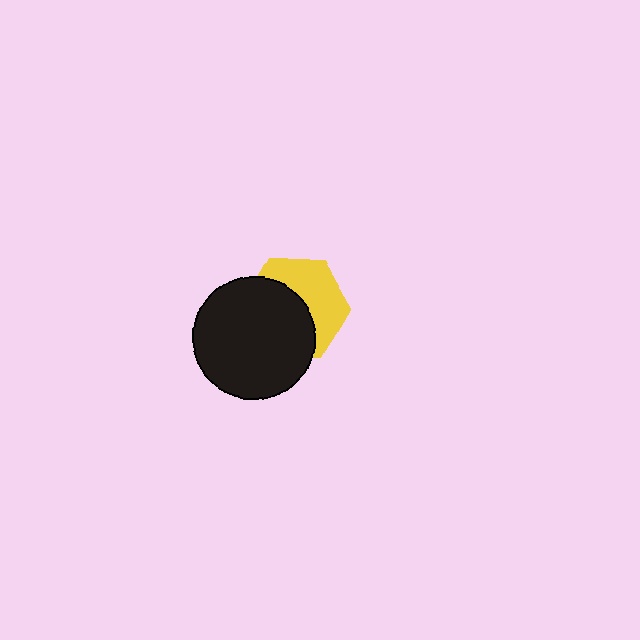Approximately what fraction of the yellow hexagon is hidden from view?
Roughly 53% of the yellow hexagon is hidden behind the black circle.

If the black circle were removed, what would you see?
You would see the complete yellow hexagon.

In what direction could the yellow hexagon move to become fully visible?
The yellow hexagon could move toward the upper-right. That would shift it out from behind the black circle entirely.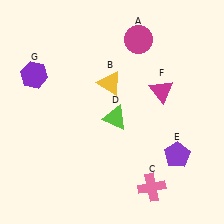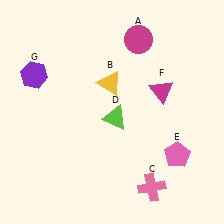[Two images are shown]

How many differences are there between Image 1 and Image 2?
There is 1 difference between the two images.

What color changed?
The pentagon (E) changed from purple in Image 1 to pink in Image 2.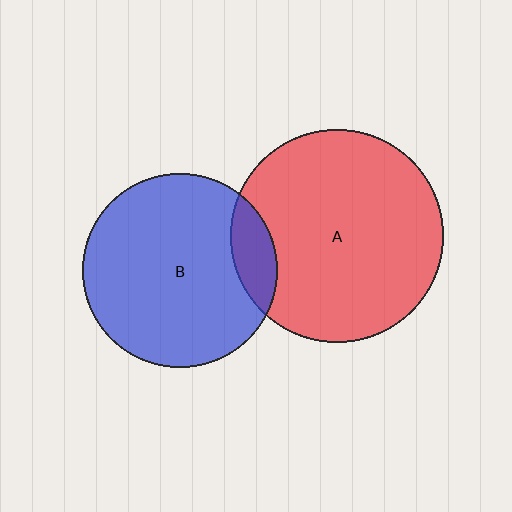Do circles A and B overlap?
Yes.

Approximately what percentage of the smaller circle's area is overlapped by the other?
Approximately 10%.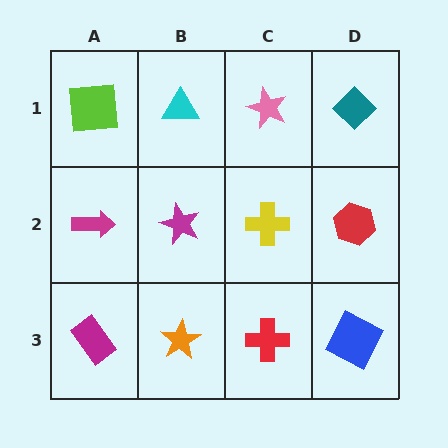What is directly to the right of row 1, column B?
A pink star.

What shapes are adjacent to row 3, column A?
A magenta arrow (row 2, column A), an orange star (row 3, column B).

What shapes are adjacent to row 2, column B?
A cyan triangle (row 1, column B), an orange star (row 3, column B), a magenta arrow (row 2, column A), a yellow cross (row 2, column C).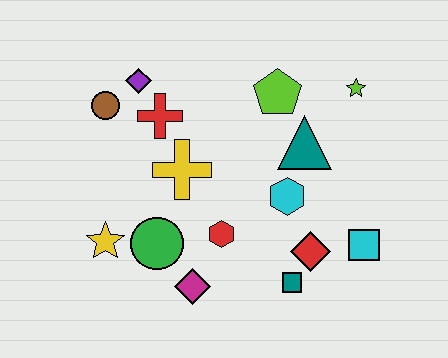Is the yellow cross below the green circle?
No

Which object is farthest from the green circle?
The lime star is farthest from the green circle.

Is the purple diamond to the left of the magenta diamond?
Yes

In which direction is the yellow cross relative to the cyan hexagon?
The yellow cross is to the left of the cyan hexagon.